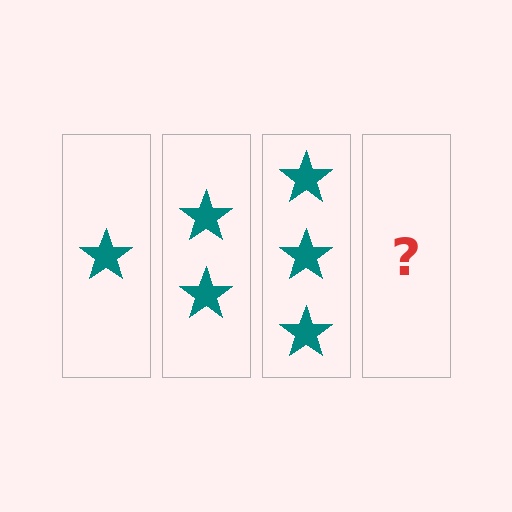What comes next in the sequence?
The next element should be 4 stars.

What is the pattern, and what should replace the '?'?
The pattern is that each step adds one more star. The '?' should be 4 stars.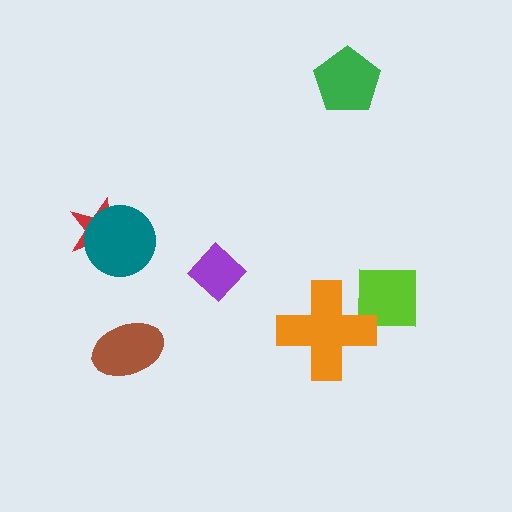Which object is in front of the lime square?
The orange cross is in front of the lime square.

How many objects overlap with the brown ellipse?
0 objects overlap with the brown ellipse.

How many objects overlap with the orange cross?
1 object overlaps with the orange cross.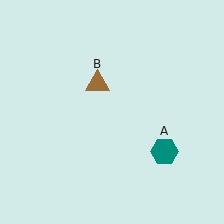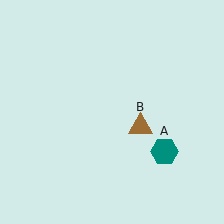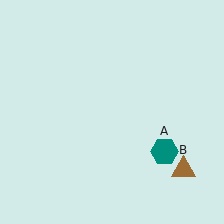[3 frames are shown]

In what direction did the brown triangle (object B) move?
The brown triangle (object B) moved down and to the right.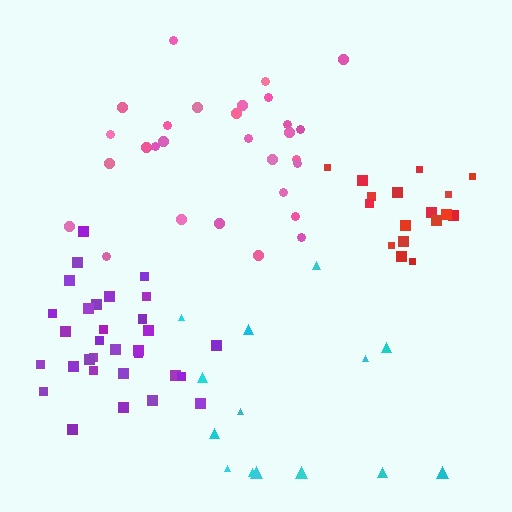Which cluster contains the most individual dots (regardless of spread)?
Purple (32).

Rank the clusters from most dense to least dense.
purple, red, pink, cyan.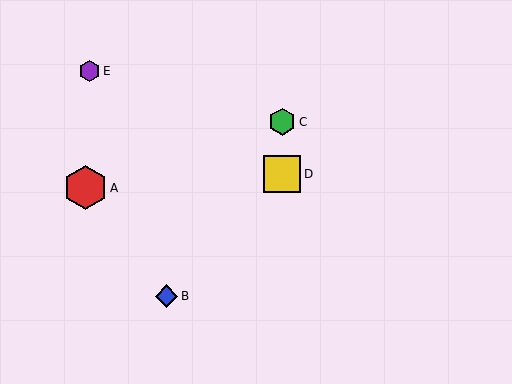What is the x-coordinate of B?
Object B is at x≈166.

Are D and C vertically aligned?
Yes, both are at x≈282.